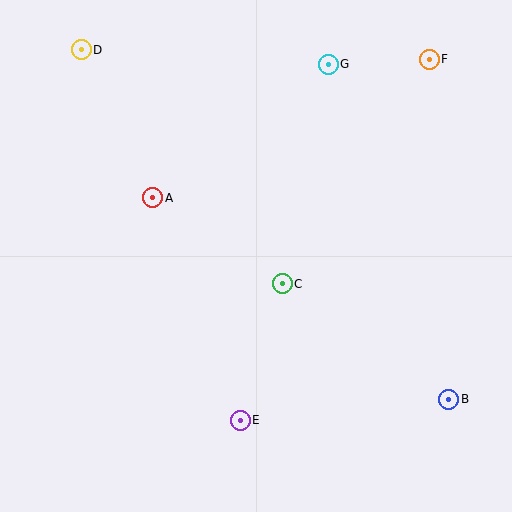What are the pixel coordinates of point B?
Point B is at (449, 399).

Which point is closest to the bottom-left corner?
Point E is closest to the bottom-left corner.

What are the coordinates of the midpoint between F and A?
The midpoint between F and A is at (291, 128).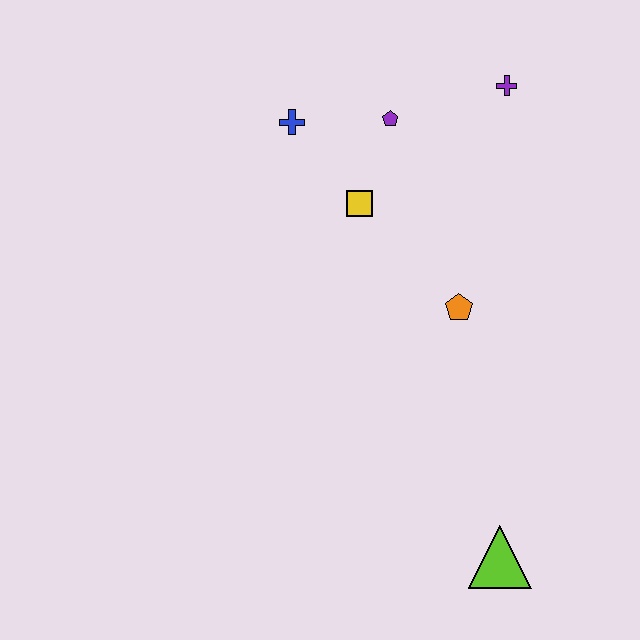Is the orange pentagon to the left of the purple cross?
Yes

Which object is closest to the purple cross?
The purple pentagon is closest to the purple cross.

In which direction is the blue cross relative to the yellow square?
The blue cross is above the yellow square.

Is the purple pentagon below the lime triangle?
No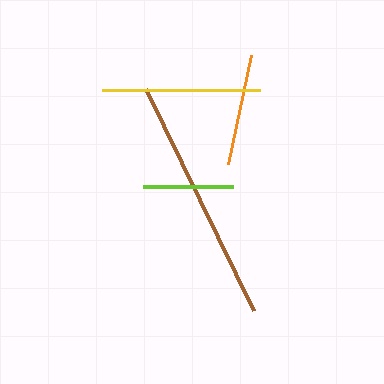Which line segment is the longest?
The brown line is the longest at approximately 248 pixels.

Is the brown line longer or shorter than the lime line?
The brown line is longer than the lime line.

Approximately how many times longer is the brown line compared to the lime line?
The brown line is approximately 2.8 times the length of the lime line.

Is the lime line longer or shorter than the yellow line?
The yellow line is longer than the lime line.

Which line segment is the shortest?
The lime line is the shortest at approximately 90 pixels.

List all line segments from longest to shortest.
From longest to shortest: brown, yellow, orange, lime.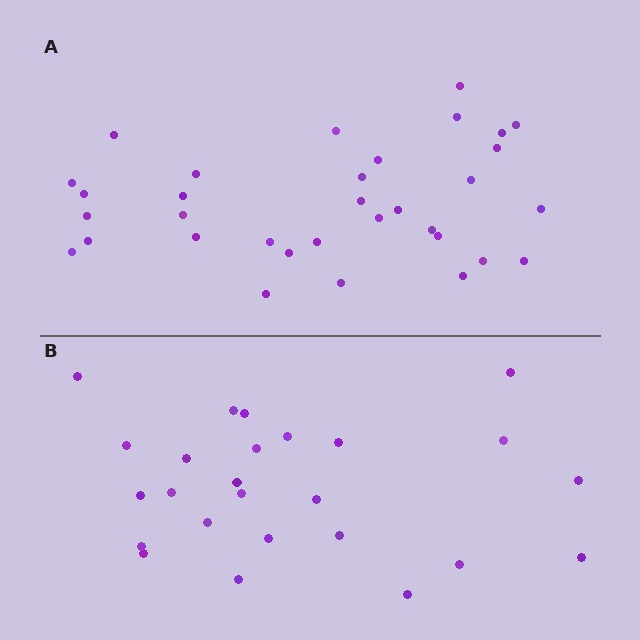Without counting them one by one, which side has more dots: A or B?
Region A (the top region) has more dots.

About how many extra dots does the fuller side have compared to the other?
Region A has roughly 8 or so more dots than region B.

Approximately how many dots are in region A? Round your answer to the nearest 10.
About 30 dots. (The exact count is 33, which rounds to 30.)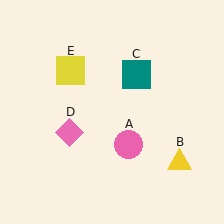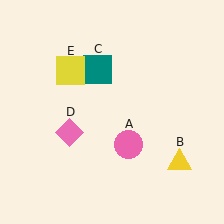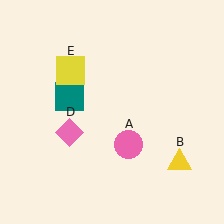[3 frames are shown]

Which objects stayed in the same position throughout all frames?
Pink circle (object A) and yellow triangle (object B) and pink diamond (object D) and yellow square (object E) remained stationary.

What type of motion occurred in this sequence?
The teal square (object C) rotated counterclockwise around the center of the scene.